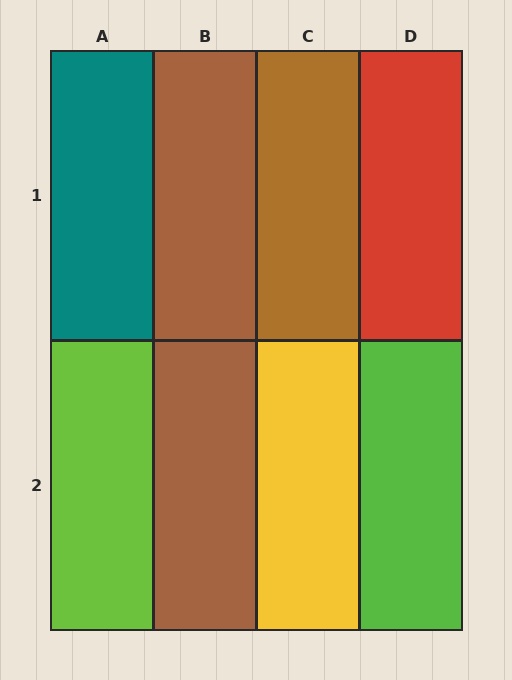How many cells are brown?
3 cells are brown.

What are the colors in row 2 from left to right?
Lime, brown, yellow, lime.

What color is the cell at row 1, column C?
Brown.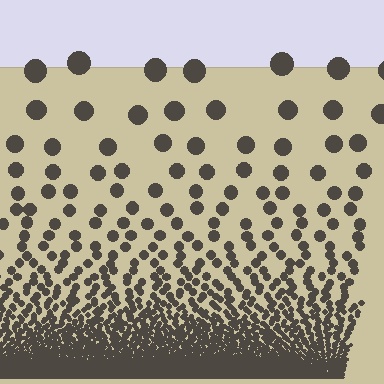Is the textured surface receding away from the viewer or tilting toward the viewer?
The surface appears to tilt toward the viewer. Texture elements get larger and sparser toward the top.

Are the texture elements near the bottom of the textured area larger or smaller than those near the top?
Smaller. The gradient is inverted — elements near the bottom are smaller and denser.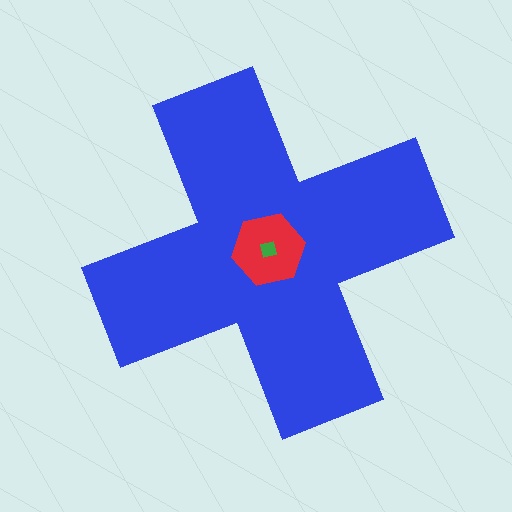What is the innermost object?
The green square.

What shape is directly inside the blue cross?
The red hexagon.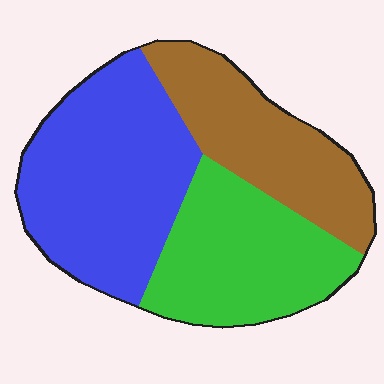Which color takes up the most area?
Blue, at roughly 40%.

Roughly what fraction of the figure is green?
Green covers around 30% of the figure.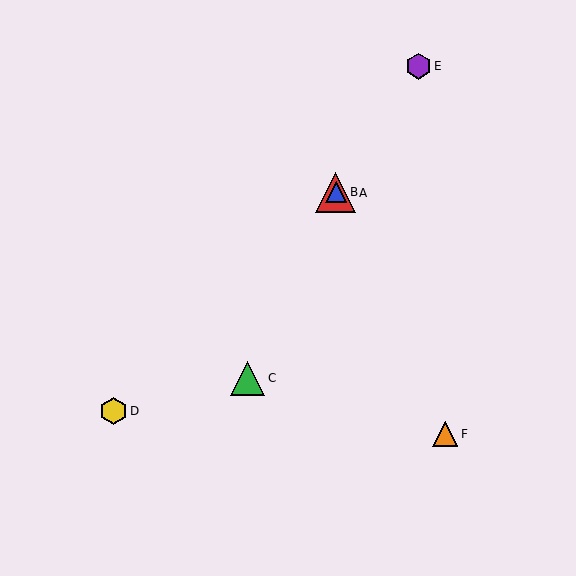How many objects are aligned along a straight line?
3 objects (A, B, D) are aligned along a straight line.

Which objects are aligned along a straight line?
Objects A, B, D are aligned along a straight line.